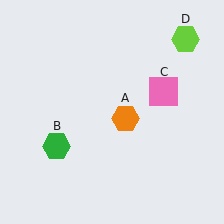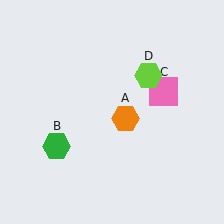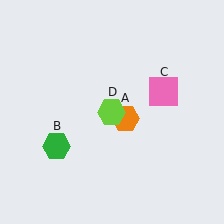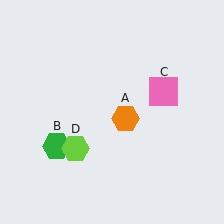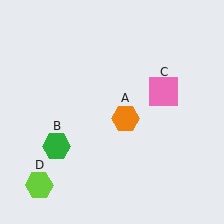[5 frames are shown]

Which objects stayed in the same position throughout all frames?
Orange hexagon (object A) and green hexagon (object B) and pink square (object C) remained stationary.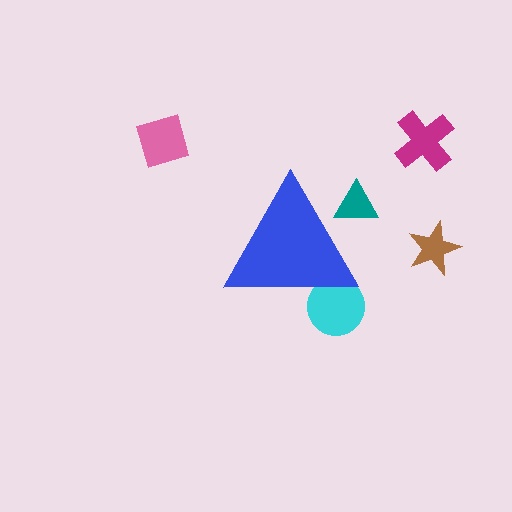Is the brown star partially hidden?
No, the brown star is fully visible.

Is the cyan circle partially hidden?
Yes, the cyan circle is partially hidden behind the blue triangle.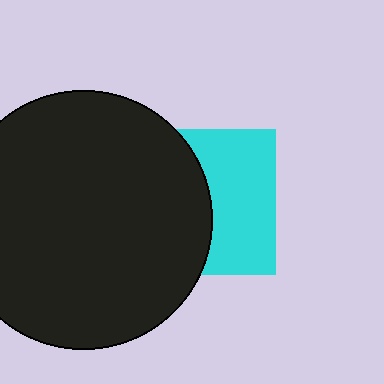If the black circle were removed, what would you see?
You would see the complete cyan square.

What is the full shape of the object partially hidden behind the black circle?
The partially hidden object is a cyan square.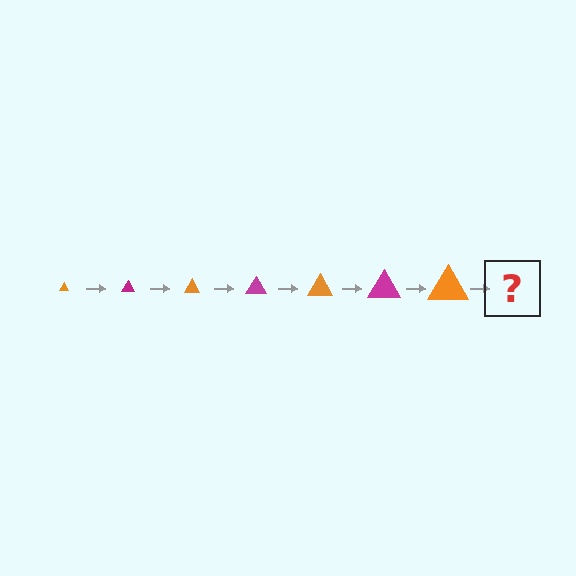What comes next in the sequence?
The next element should be a magenta triangle, larger than the previous one.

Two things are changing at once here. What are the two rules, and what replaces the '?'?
The two rules are that the triangle grows larger each step and the color cycles through orange and magenta. The '?' should be a magenta triangle, larger than the previous one.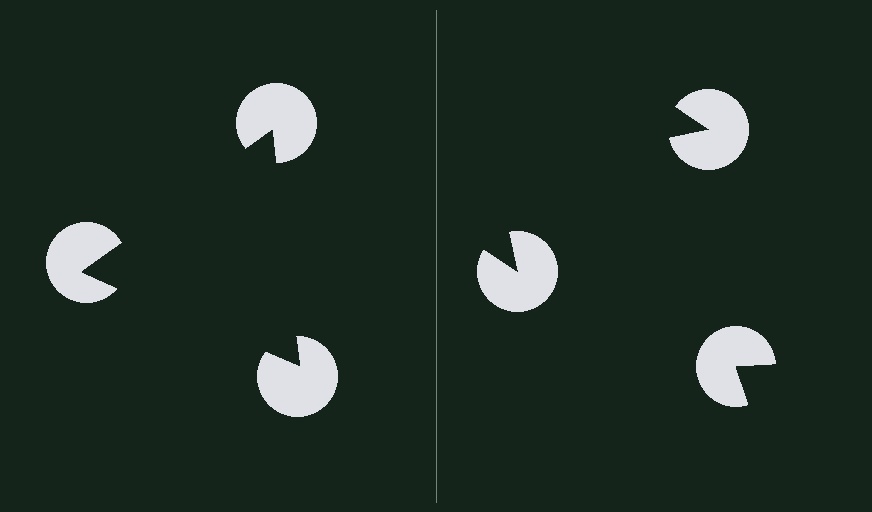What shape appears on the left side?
An illusory triangle.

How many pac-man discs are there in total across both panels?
6 — 3 on each side.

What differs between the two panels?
The pac-man discs are positioned identically on both sides; only the wedge orientations differ. On the left they align to a triangle; on the right they are misaligned.